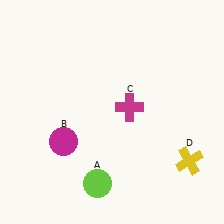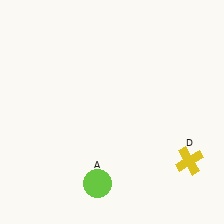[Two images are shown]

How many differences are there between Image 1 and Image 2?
There are 2 differences between the two images.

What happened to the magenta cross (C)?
The magenta cross (C) was removed in Image 2. It was in the top-right area of Image 1.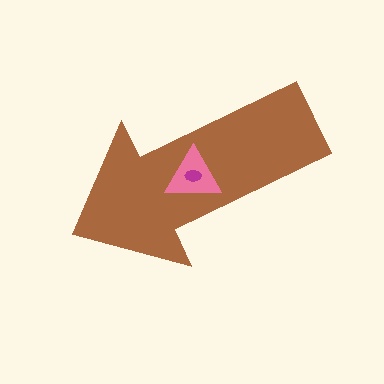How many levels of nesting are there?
3.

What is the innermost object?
The magenta ellipse.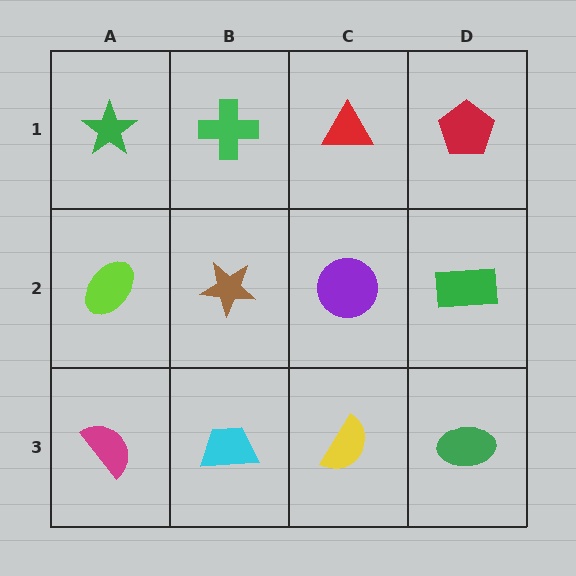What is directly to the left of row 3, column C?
A cyan trapezoid.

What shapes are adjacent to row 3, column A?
A lime ellipse (row 2, column A), a cyan trapezoid (row 3, column B).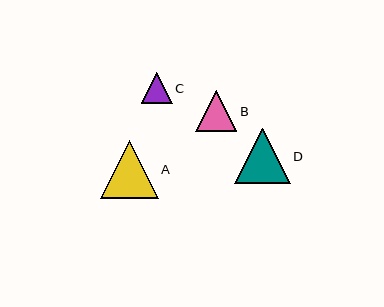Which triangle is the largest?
Triangle A is the largest with a size of approximately 58 pixels.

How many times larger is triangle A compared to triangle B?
Triangle A is approximately 1.4 times the size of triangle B.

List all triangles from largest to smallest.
From largest to smallest: A, D, B, C.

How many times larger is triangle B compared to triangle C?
Triangle B is approximately 1.3 times the size of triangle C.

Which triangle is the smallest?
Triangle C is the smallest with a size of approximately 31 pixels.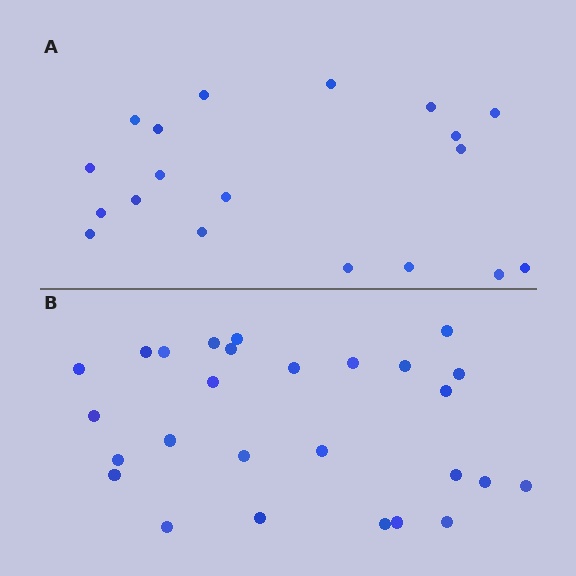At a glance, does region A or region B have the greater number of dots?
Region B (the bottom region) has more dots.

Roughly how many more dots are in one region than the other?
Region B has roughly 8 or so more dots than region A.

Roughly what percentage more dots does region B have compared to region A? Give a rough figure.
About 40% more.